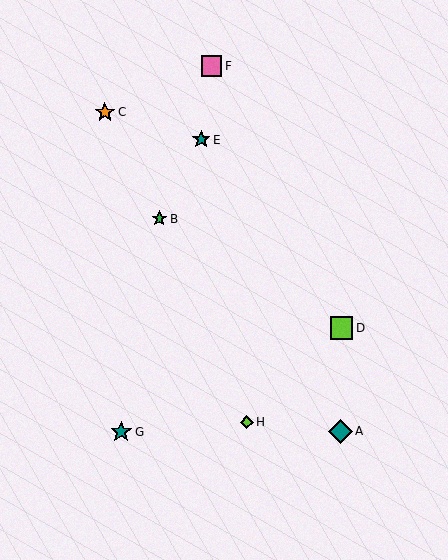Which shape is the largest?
The teal diamond (labeled A) is the largest.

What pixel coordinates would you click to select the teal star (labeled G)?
Click at (121, 432) to select the teal star G.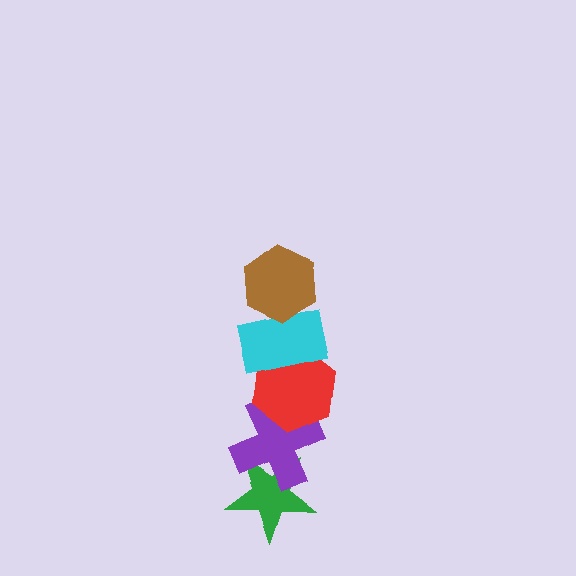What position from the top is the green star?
The green star is 5th from the top.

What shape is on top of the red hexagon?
The cyan rectangle is on top of the red hexagon.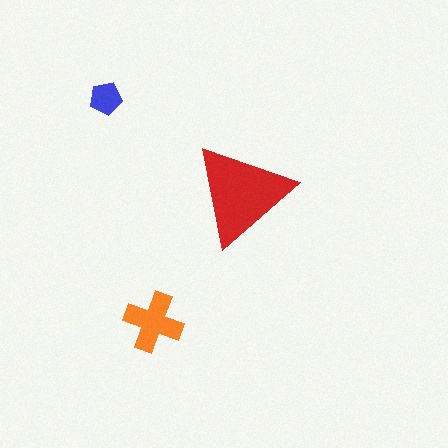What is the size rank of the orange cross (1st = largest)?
2nd.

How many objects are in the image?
There are 3 objects in the image.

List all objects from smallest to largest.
The blue pentagon, the orange cross, the red triangle.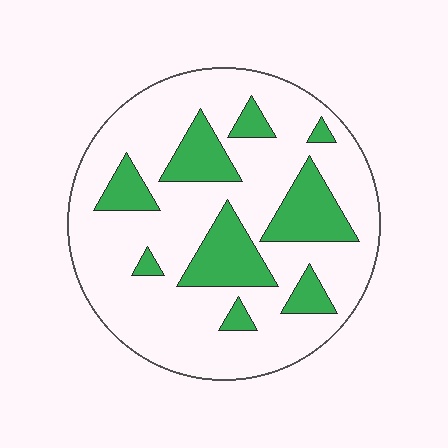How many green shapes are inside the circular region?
9.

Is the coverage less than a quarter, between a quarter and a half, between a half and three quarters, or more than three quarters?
Less than a quarter.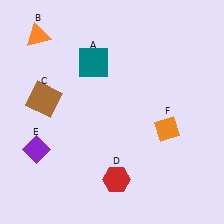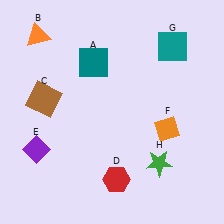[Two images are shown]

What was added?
A teal square (G), a green star (H) were added in Image 2.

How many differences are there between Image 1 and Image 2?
There are 2 differences between the two images.